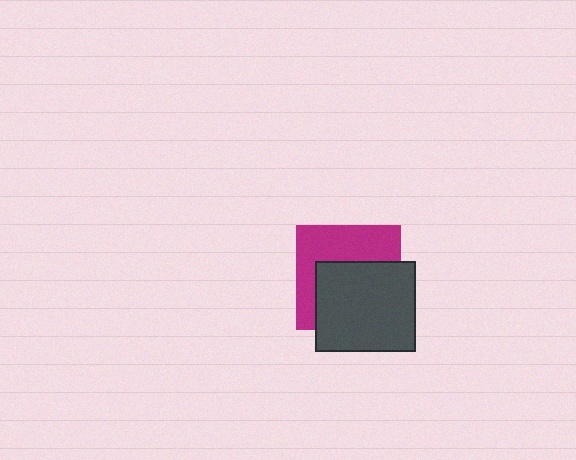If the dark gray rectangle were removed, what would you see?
You would see the complete magenta square.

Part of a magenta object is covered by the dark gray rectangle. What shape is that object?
It is a square.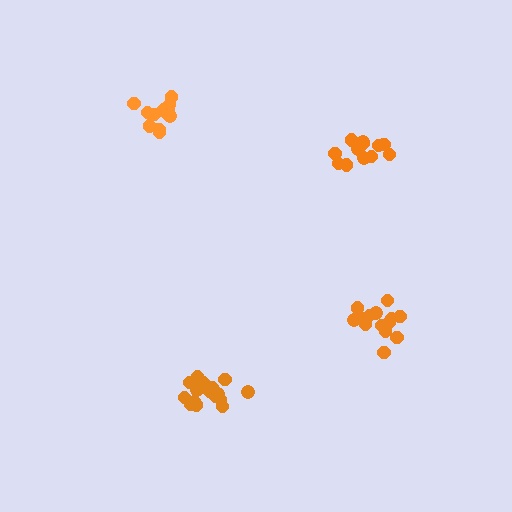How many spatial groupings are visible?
There are 4 spatial groupings.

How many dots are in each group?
Group 1: 12 dots, Group 2: 16 dots, Group 3: 14 dots, Group 4: 12 dots (54 total).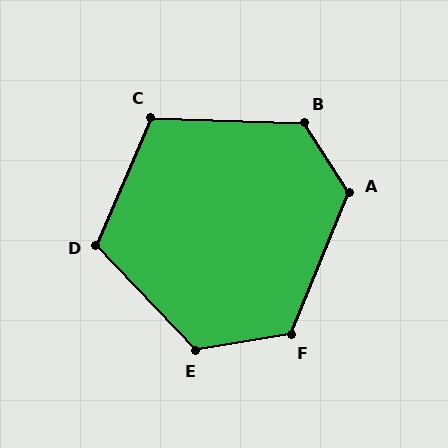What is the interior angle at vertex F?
Approximately 122 degrees (obtuse).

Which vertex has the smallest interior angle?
C, at approximately 111 degrees.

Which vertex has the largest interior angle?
A, at approximately 125 degrees.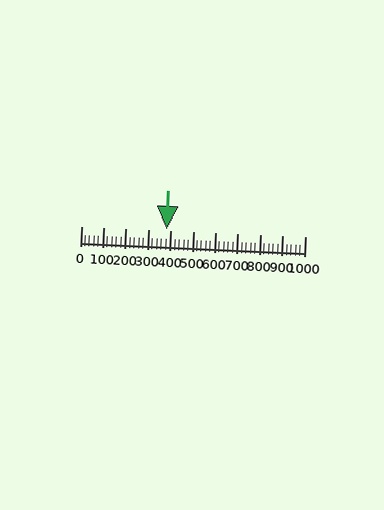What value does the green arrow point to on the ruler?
The green arrow points to approximately 384.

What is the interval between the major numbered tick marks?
The major tick marks are spaced 100 units apart.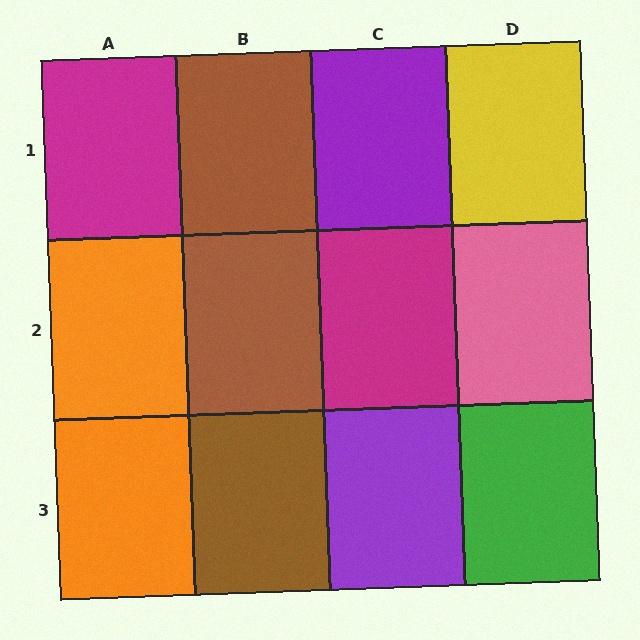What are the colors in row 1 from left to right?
Magenta, brown, purple, yellow.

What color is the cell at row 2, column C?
Magenta.